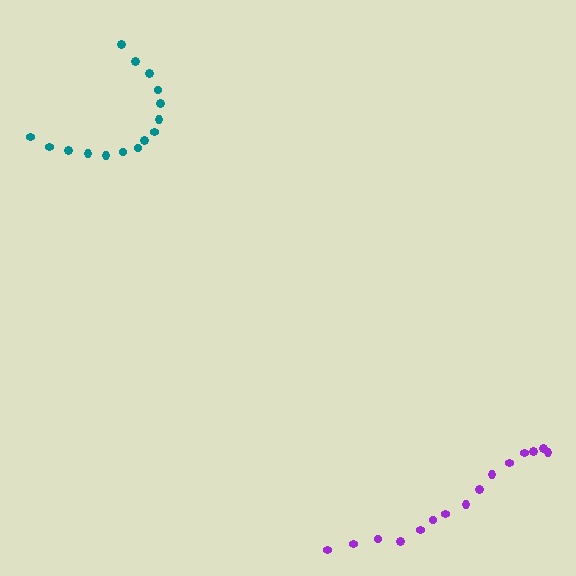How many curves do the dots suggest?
There are 2 distinct paths.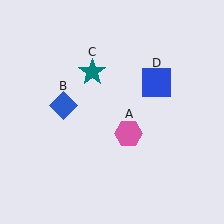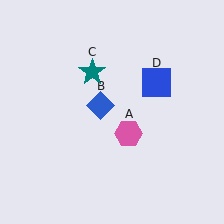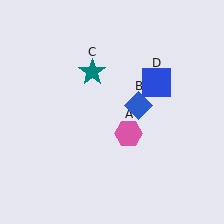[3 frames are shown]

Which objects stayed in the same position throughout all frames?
Pink hexagon (object A) and teal star (object C) and blue square (object D) remained stationary.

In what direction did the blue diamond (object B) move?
The blue diamond (object B) moved right.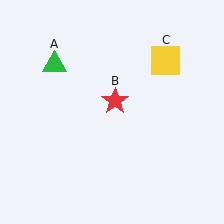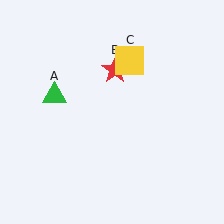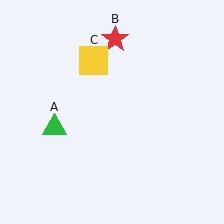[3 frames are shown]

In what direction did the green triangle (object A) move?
The green triangle (object A) moved down.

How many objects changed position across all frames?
3 objects changed position: green triangle (object A), red star (object B), yellow square (object C).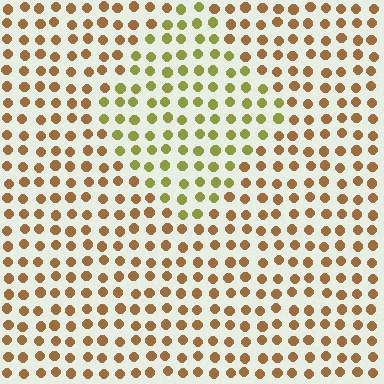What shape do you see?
I see a diamond.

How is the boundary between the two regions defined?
The boundary is defined purely by a slight shift in hue (about 40 degrees). Spacing, size, and orientation are identical on both sides.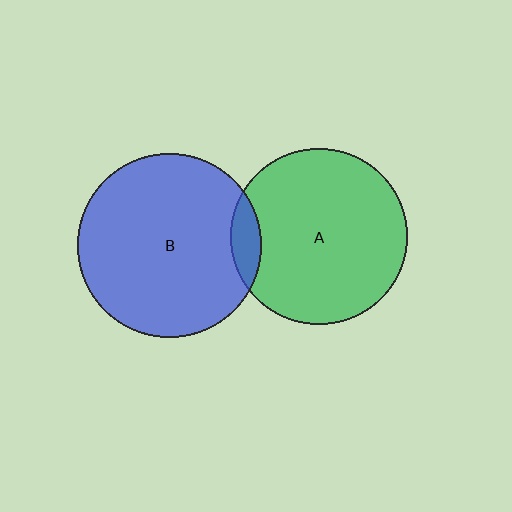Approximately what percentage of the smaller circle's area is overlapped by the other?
Approximately 10%.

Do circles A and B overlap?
Yes.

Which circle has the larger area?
Circle B (blue).